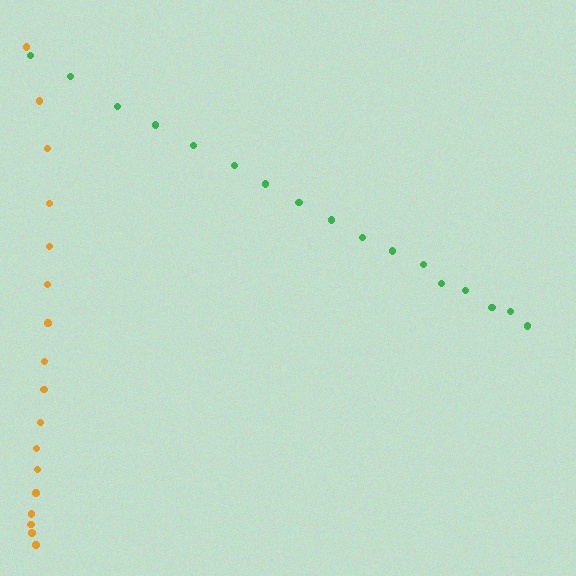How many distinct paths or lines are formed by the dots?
There are 2 distinct paths.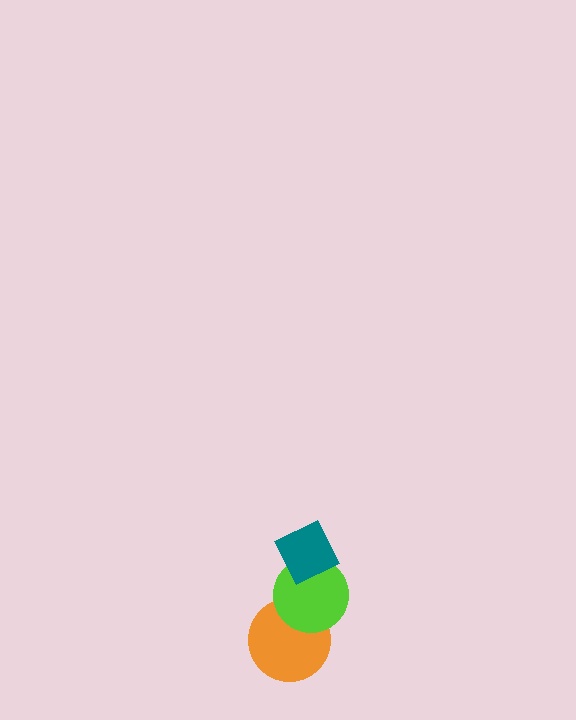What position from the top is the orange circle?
The orange circle is 3rd from the top.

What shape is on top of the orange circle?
The lime circle is on top of the orange circle.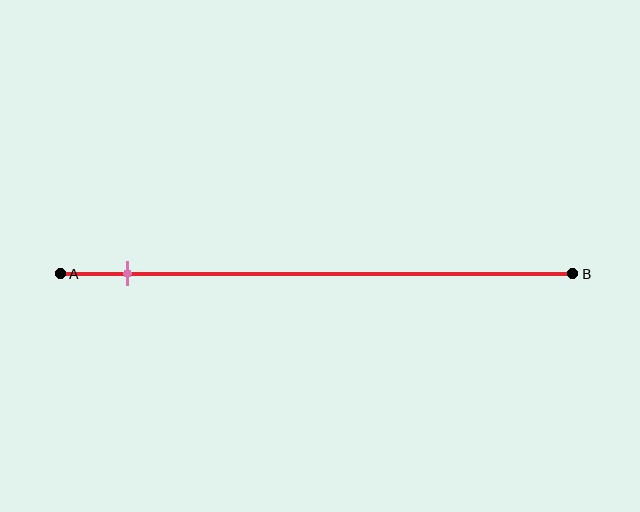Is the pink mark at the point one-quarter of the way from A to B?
No, the mark is at about 15% from A, not at the 25% one-quarter point.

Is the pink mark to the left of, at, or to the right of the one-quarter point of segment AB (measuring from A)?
The pink mark is to the left of the one-quarter point of segment AB.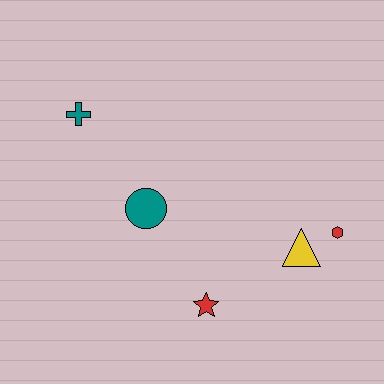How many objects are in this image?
There are 5 objects.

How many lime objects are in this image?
There are no lime objects.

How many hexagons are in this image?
There is 1 hexagon.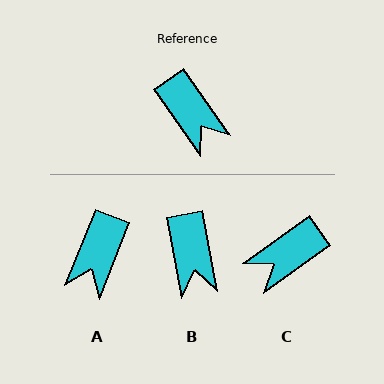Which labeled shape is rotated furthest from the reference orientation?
C, about 89 degrees away.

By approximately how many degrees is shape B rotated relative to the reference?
Approximately 24 degrees clockwise.